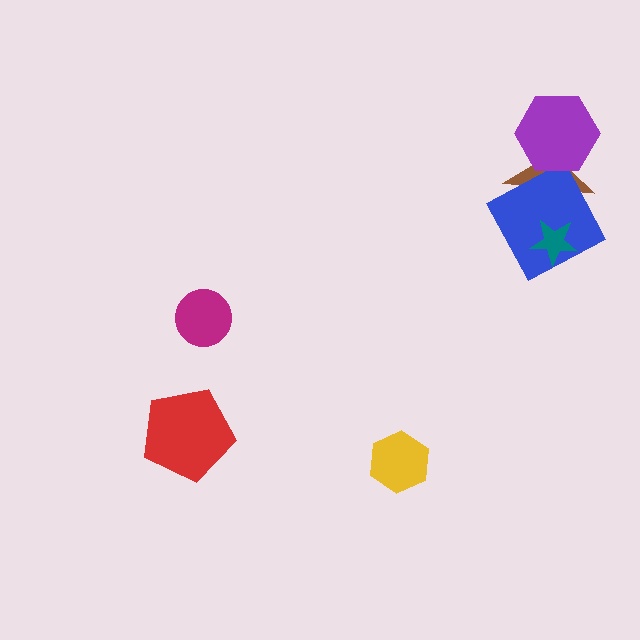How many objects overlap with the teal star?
1 object overlaps with the teal star.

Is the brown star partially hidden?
Yes, it is partially covered by another shape.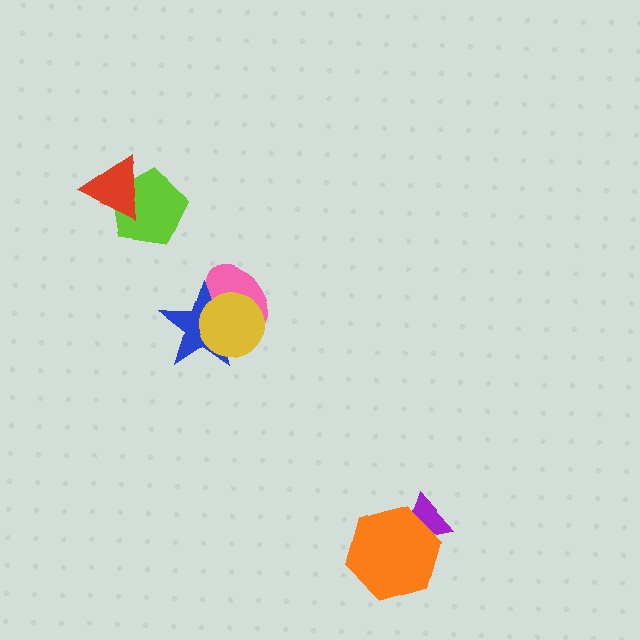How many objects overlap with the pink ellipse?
2 objects overlap with the pink ellipse.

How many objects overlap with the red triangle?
1 object overlaps with the red triangle.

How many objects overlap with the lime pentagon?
1 object overlaps with the lime pentagon.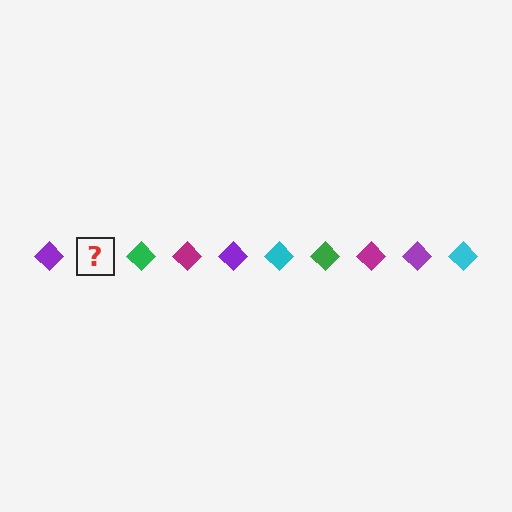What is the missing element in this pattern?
The missing element is a cyan diamond.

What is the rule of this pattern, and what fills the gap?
The rule is that the pattern cycles through purple, cyan, green, magenta diamonds. The gap should be filled with a cyan diamond.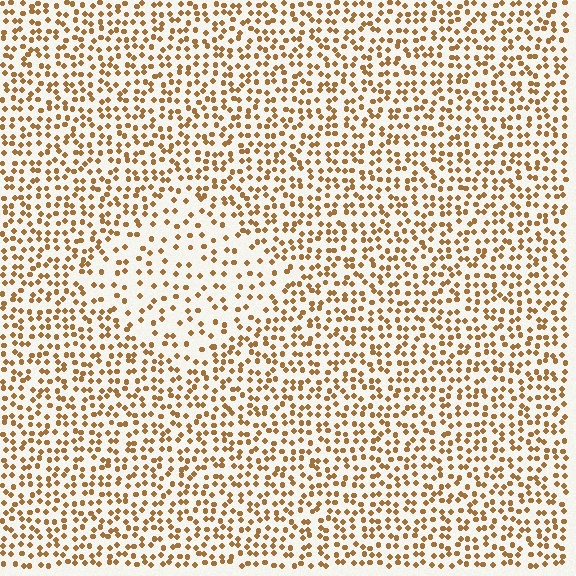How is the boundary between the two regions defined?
The boundary is defined by a change in element density (approximately 1.9x ratio). All elements are the same color, size, and shape.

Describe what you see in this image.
The image contains small brown elements arranged at two different densities. A diamond-shaped region is visible where the elements are less densely packed than the surrounding area.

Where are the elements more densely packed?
The elements are more densely packed outside the diamond boundary.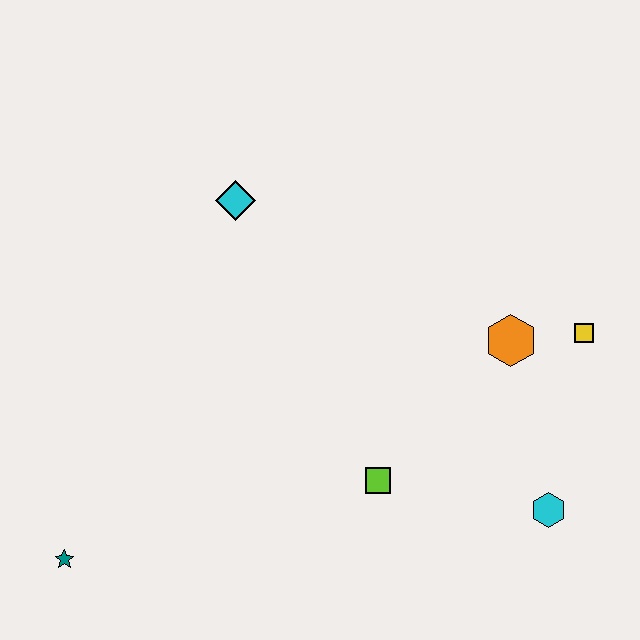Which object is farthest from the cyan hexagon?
The teal star is farthest from the cyan hexagon.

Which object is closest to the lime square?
The cyan hexagon is closest to the lime square.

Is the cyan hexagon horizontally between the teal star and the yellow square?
Yes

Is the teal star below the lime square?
Yes